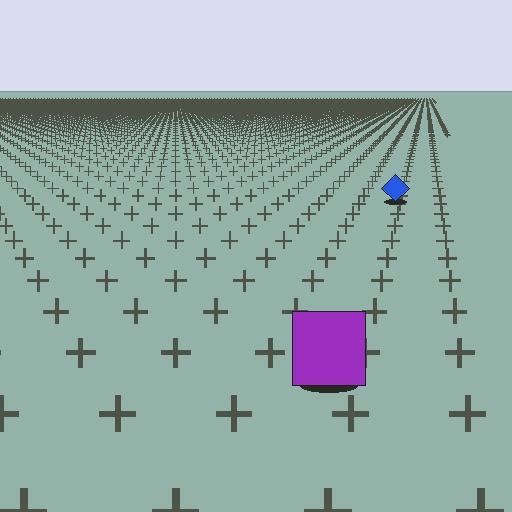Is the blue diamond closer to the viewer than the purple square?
No. The purple square is closer — you can tell from the texture gradient: the ground texture is coarser near it.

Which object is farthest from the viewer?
The blue diamond is farthest from the viewer. It appears smaller and the ground texture around it is denser.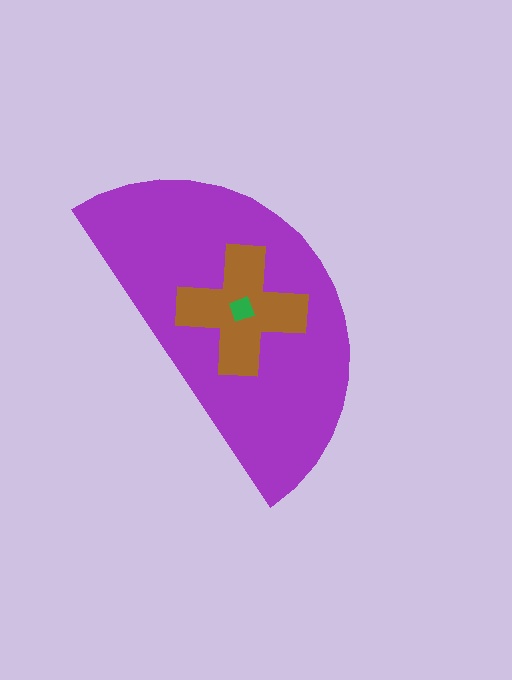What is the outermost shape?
The purple semicircle.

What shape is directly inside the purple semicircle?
The brown cross.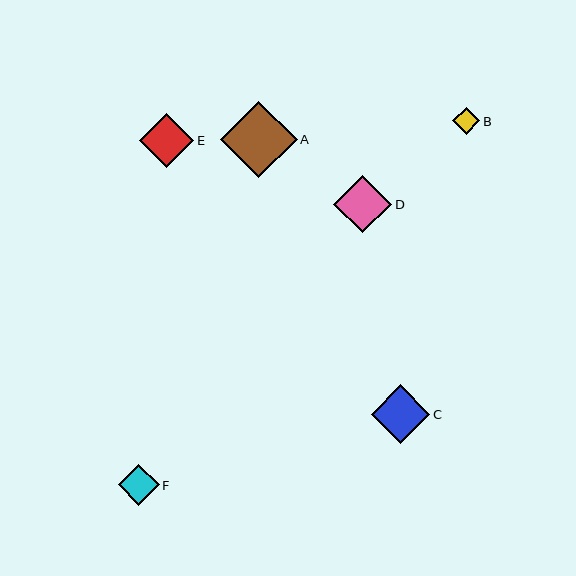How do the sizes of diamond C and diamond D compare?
Diamond C and diamond D are approximately the same size.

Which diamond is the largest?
Diamond A is the largest with a size of approximately 76 pixels.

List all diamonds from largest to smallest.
From largest to smallest: A, C, D, E, F, B.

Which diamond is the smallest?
Diamond B is the smallest with a size of approximately 27 pixels.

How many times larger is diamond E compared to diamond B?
Diamond E is approximately 2.0 times the size of diamond B.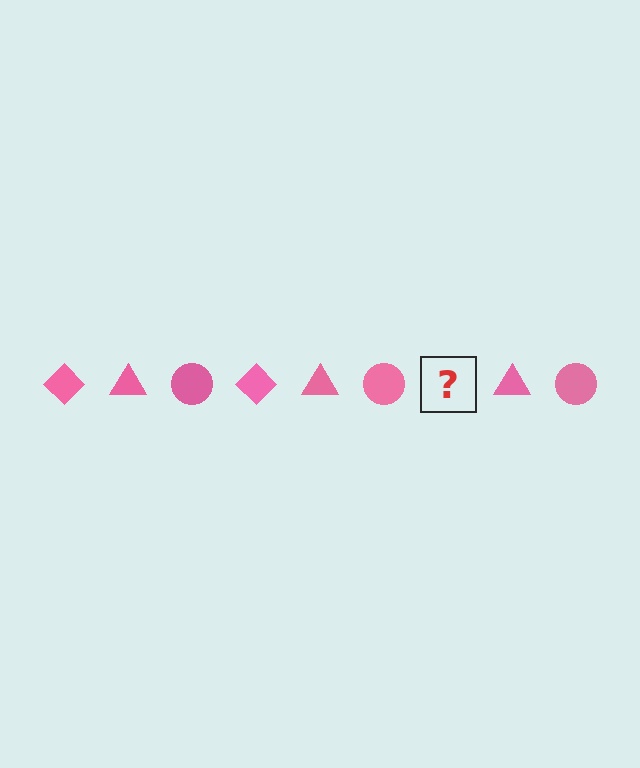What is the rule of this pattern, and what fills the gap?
The rule is that the pattern cycles through diamond, triangle, circle shapes in pink. The gap should be filled with a pink diamond.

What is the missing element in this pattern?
The missing element is a pink diamond.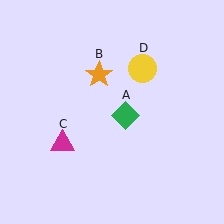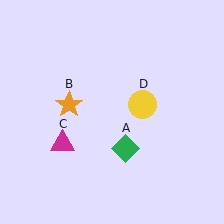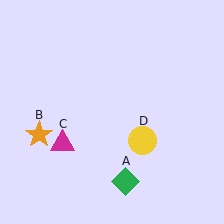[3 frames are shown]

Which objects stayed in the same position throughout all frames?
Magenta triangle (object C) remained stationary.